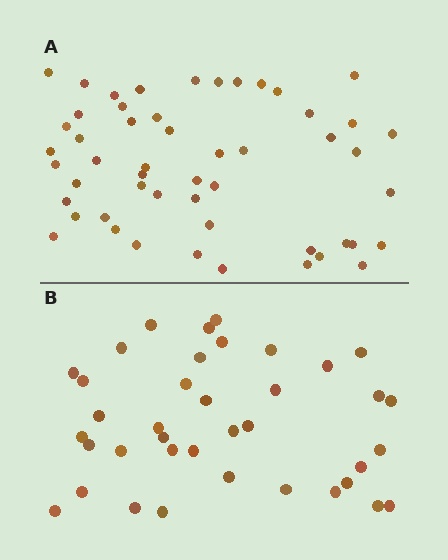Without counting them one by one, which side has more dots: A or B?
Region A (the top region) has more dots.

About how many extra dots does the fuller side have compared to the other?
Region A has approximately 15 more dots than region B.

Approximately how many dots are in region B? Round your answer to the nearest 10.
About 40 dots. (The exact count is 38, which rounds to 40.)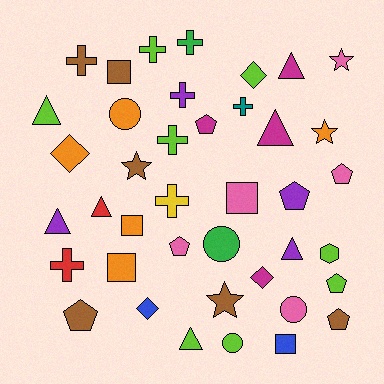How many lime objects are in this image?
There are 8 lime objects.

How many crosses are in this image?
There are 8 crosses.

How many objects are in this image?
There are 40 objects.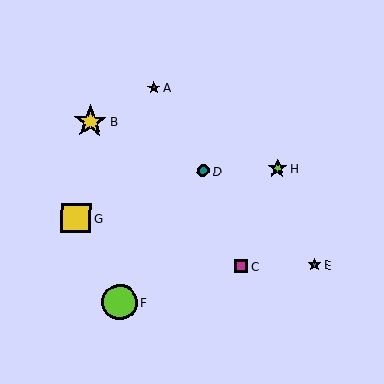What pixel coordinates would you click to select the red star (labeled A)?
Click at (153, 88) to select the red star A.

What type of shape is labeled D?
Shape D is a teal circle.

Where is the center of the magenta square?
The center of the magenta square is at (241, 267).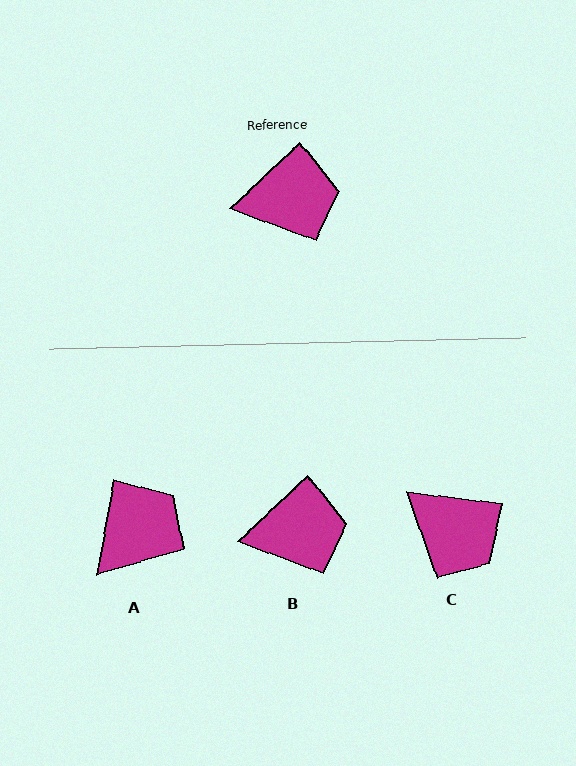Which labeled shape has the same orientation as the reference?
B.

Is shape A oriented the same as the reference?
No, it is off by about 37 degrees.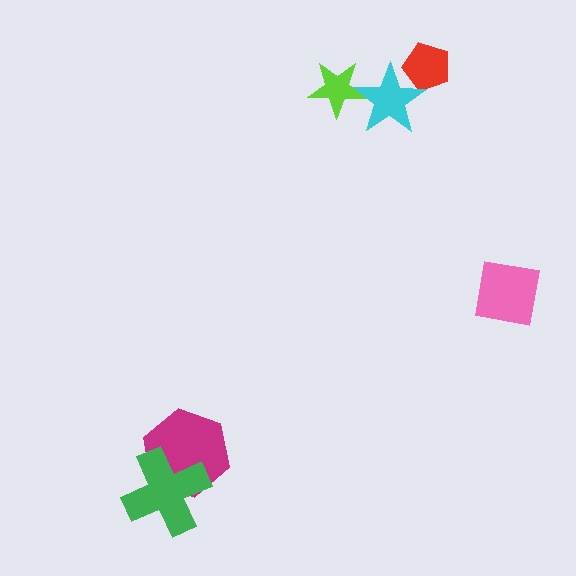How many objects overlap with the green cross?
1 object overlaps with the green cross.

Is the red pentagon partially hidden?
Yes, it is partially covered by another shape.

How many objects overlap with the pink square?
0 objects overlap with the pink square.